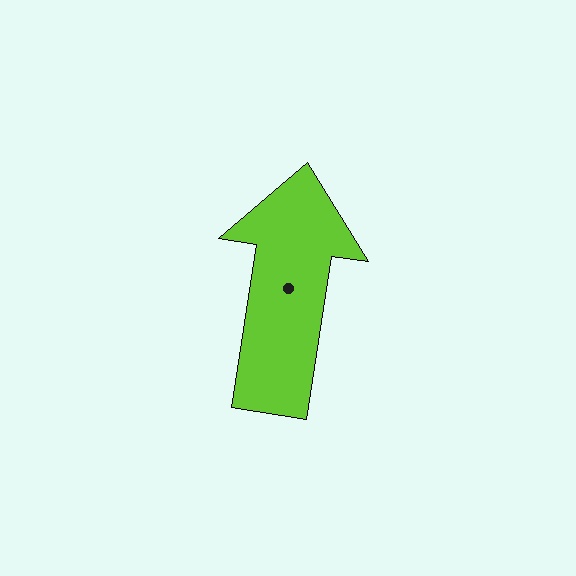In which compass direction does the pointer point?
North.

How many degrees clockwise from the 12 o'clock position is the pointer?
Approximately 9 degrees.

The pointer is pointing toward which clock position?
Roughly 12 o'clock.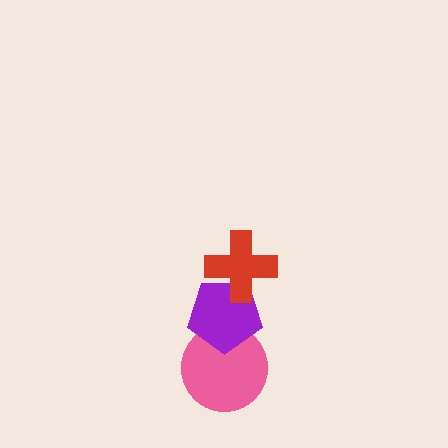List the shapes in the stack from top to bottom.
From top to bottom: the red cross, the purple pentagon, the pink circle.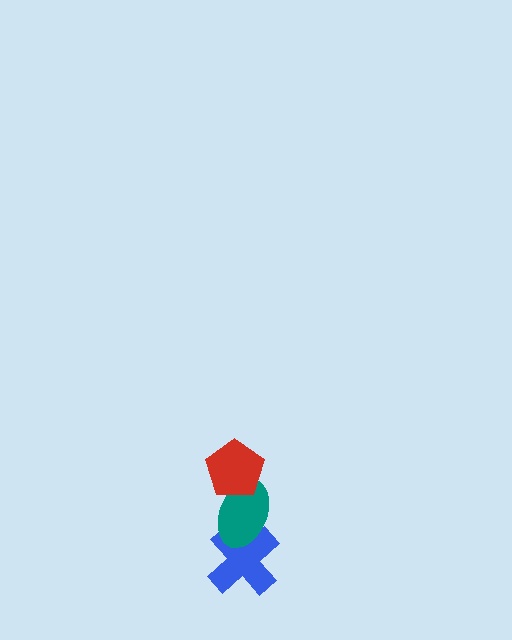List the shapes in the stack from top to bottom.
From top to bottom: the red pentagon, the teal ellipse, the blue cross.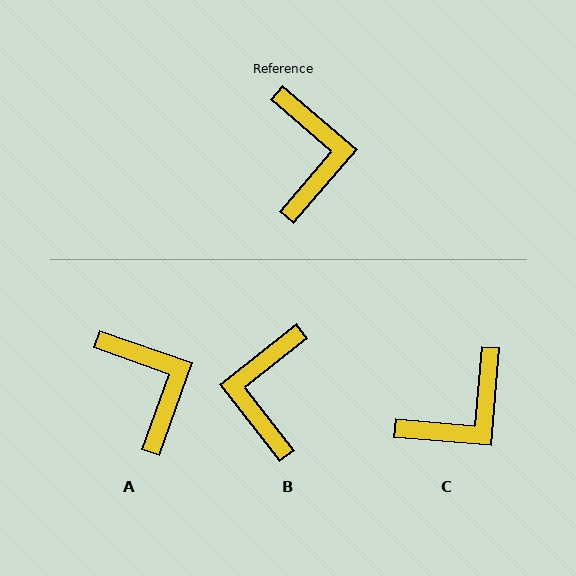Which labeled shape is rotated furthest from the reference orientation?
B, about 169 degrees away.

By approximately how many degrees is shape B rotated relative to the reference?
Approximately 169 degrees counter-clockwise.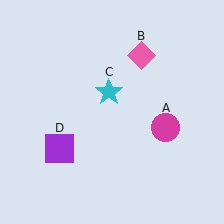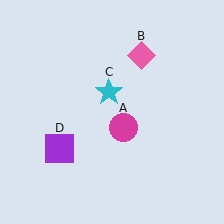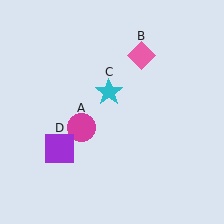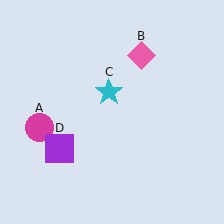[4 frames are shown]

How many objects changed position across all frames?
1 object changed position: magenta circle (object A).